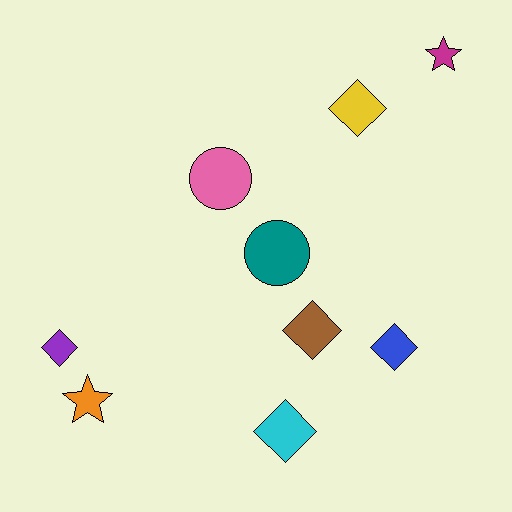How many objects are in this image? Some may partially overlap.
There are 9 objects.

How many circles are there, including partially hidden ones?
There are 2 circles.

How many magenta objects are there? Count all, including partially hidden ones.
There is 1 magenta object.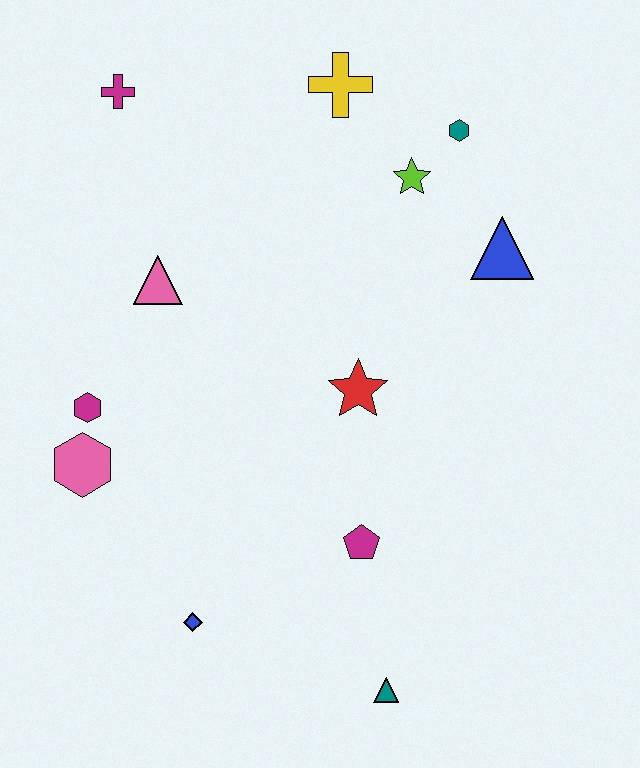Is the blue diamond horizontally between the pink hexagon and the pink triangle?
No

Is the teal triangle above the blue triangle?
No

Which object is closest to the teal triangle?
The magenta pentagon is closest to the teal triangle.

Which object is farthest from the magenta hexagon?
The teal hexagon is farthest from the magenta hexagon.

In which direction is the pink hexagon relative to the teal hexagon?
The pink hexagon is to the left of the teal hexagon.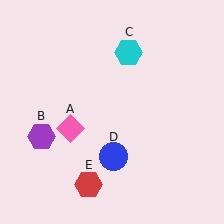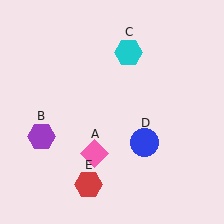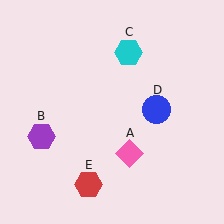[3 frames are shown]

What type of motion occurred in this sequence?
The pink diamond (object A), blue circle (object D) rotated counterclockwise around the center of the scene.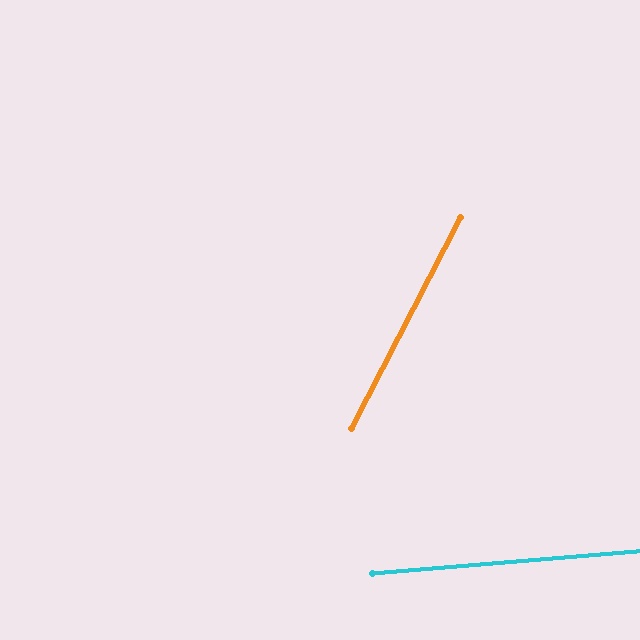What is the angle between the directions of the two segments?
Approximately 58 degrees.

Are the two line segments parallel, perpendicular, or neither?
Neither parallel nor perpendicular — they differ by about 58°.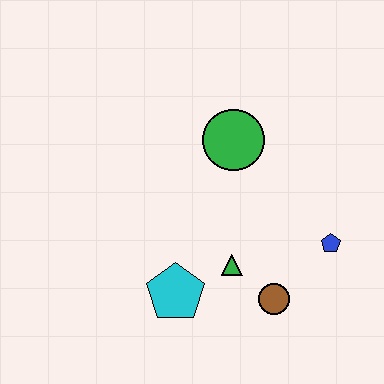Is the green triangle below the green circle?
Yes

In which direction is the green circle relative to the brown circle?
The green circle is above the brown circle.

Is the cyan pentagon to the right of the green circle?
No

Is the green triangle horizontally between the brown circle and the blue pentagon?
No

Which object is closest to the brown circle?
The green triangle is closest to the brown circle.